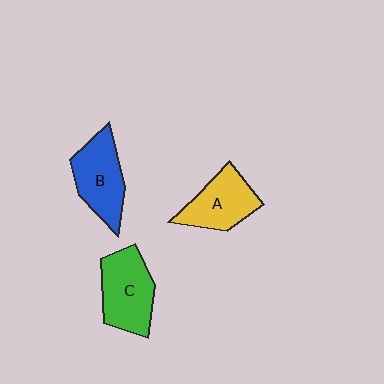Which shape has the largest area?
Shape C (green).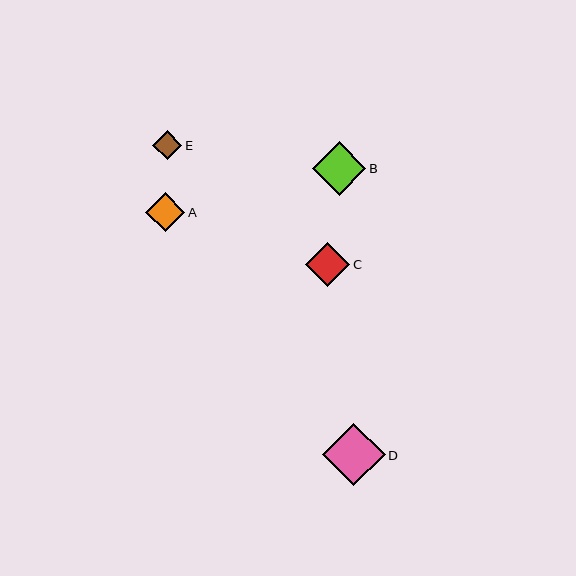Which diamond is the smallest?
Diamond E is the smallest with a size of approximately 29 pixels.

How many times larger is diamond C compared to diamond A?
Diamond C is approximately 1.1 times the size of diamond A.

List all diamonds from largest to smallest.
From largest to smallest: D, B, C, A, E.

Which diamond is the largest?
Diamond D is the largest with a size of approximately 63 pixels.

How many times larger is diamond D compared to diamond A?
Diamond D is approximately 1.6 times the size of diamond A.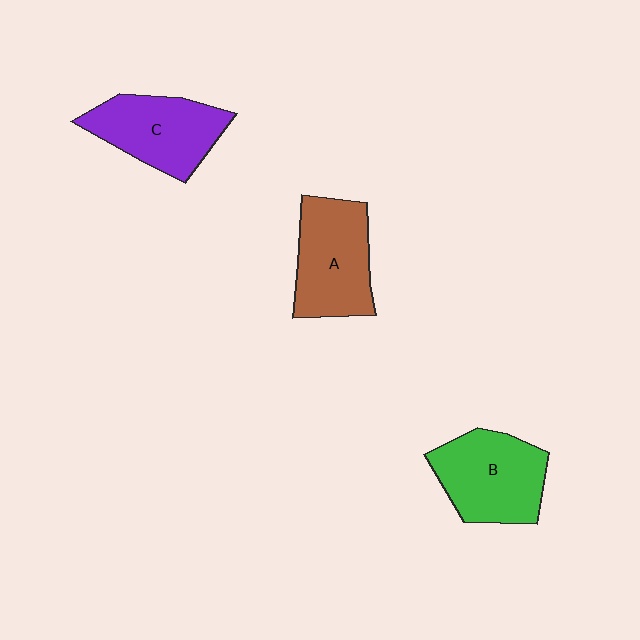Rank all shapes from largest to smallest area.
From largest to smallest: B (green), A (brown), C (purple).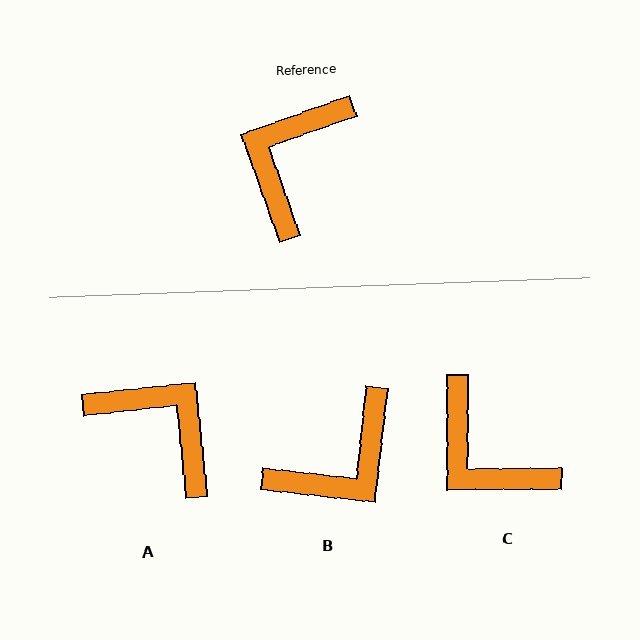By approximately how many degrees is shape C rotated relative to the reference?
Approximately 70 degrees counter-clockwise.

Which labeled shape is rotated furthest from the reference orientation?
B, about 154 degrees away.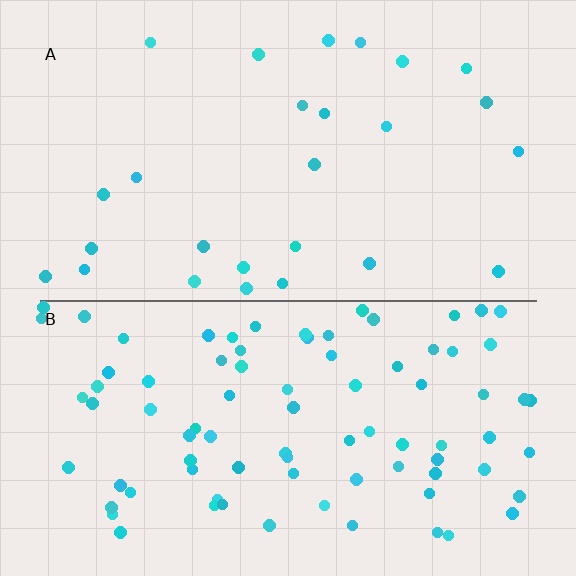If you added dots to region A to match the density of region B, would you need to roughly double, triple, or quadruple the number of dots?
Approximately triple.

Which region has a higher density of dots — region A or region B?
B (the bottom).